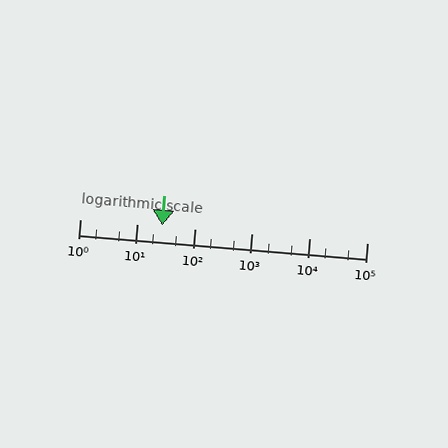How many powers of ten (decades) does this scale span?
The scale spans 5 decades, from 1 to 100000.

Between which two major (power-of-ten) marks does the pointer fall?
The pointer is between 10 and 100.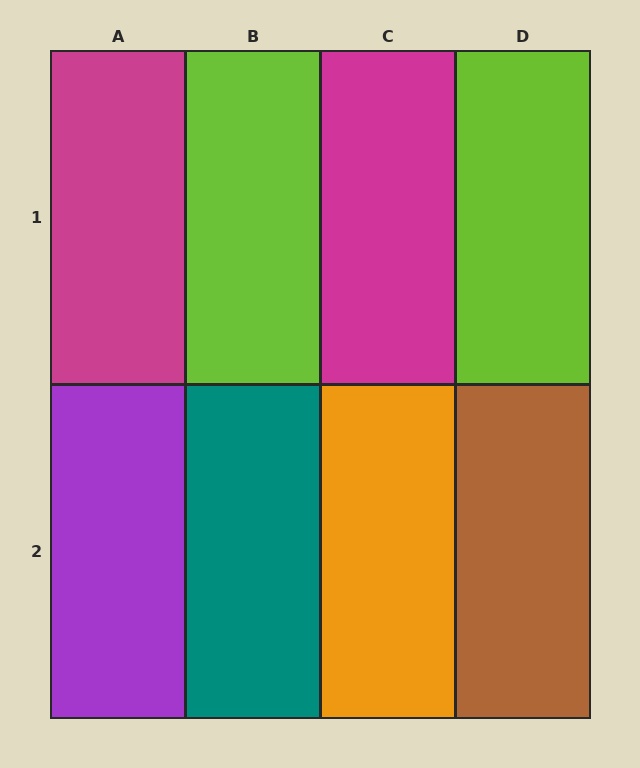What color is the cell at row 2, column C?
Orange.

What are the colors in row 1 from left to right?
Magenta, lime, magenta, lime.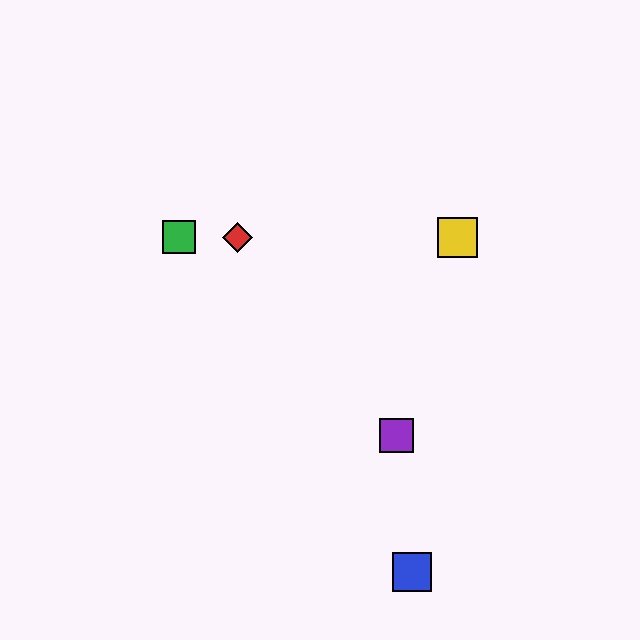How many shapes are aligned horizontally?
3 shapes (the red diamond, the green square, the yellow square) are aligned horizontally.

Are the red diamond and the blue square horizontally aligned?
No, the red diamond is at y≈237 and the blue square is at y≈572.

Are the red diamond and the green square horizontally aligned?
Yes, both are at y≈237.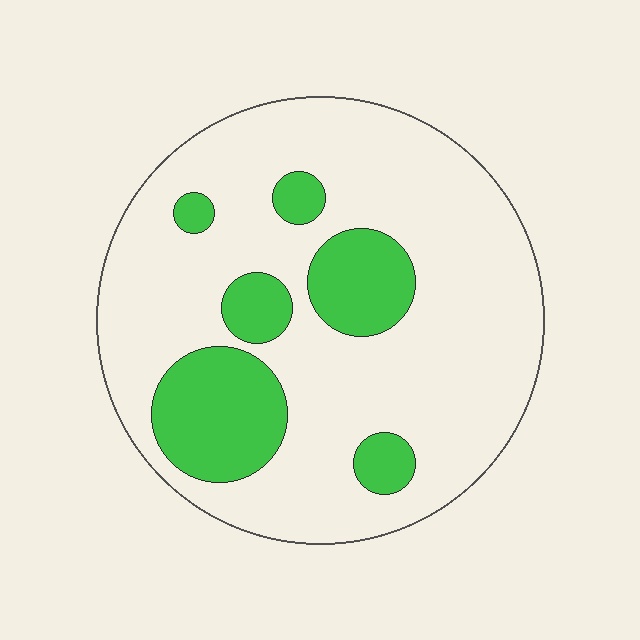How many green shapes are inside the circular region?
6.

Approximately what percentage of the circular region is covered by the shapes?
Approximately 20%.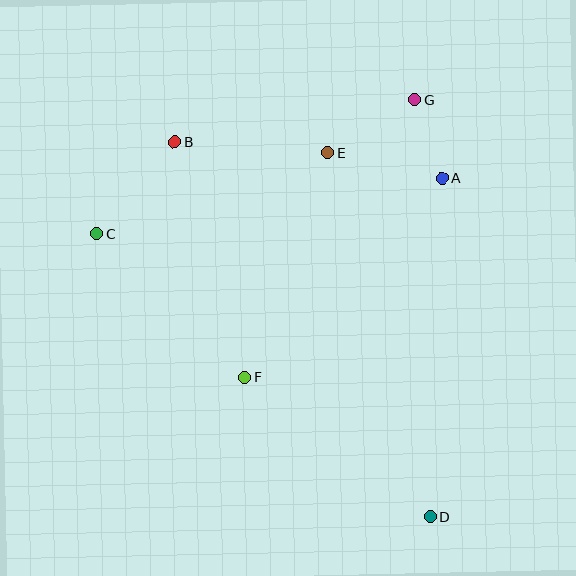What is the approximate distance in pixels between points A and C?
The distance between A and C is approximately 350 pixels.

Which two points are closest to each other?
Points A and G are closest to each other.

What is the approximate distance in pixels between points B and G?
The distance between B and G is approximately 244 pixels.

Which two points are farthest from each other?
Points B and D are farthest from each other.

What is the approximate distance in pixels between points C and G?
The distance between C and G is approximately 345 pixels.